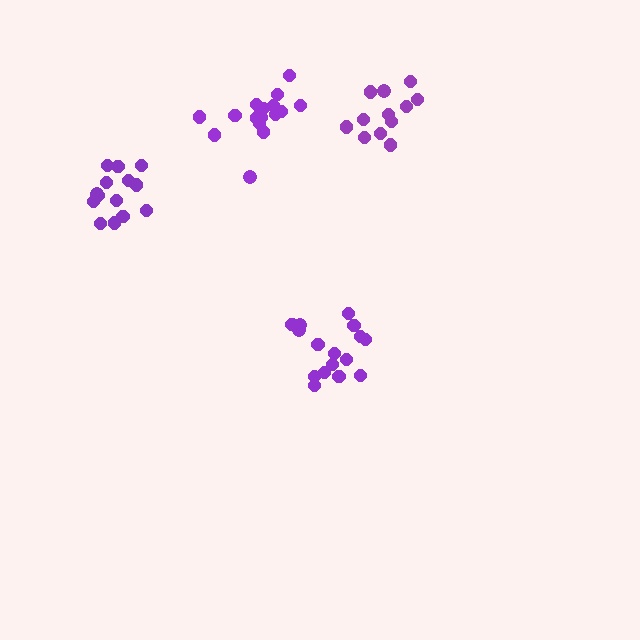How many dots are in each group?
Group 1: 12 dots, Group 2: 14 dots, Group 3: 16 dots, Group 4: 16 dots (58 total).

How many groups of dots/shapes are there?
There are 4 groups.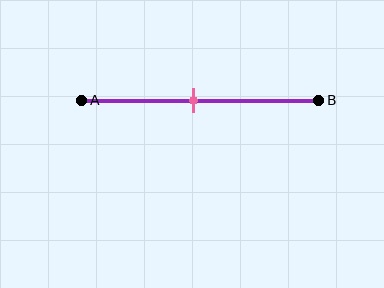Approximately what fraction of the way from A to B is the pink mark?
The pink mark is approximately 45% of the way from A to B.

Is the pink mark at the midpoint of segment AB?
Yes, the mark is approximately at the midpoint.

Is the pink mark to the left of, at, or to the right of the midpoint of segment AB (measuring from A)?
The pink mark is approximately at the midpoint of segment AB.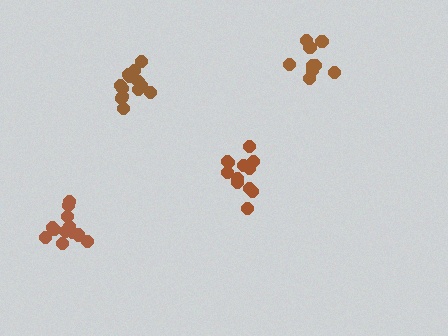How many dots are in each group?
Group 1: 12 dots, Group 2: 13 dots, Group 3: 9 dots, Group 4: 12 dots (46 total).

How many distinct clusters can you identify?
There are 4 distinct clusters.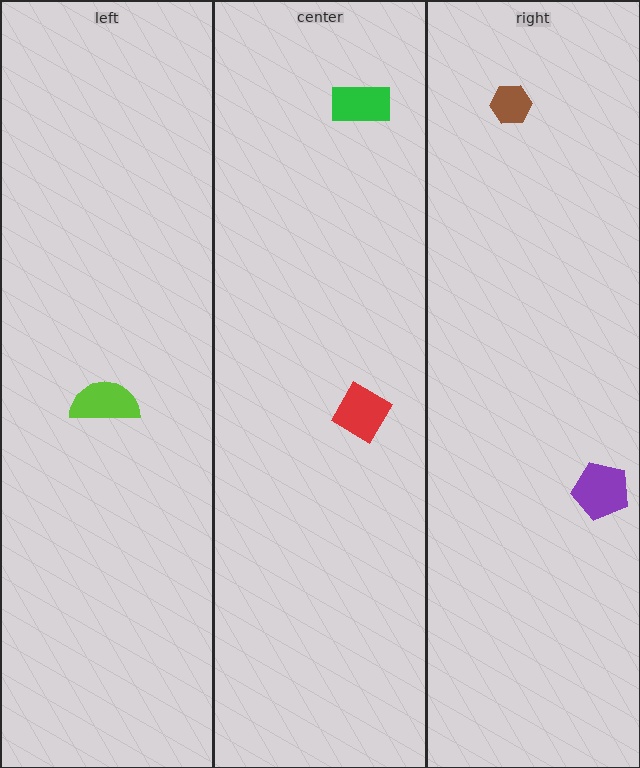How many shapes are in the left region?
1.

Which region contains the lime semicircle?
The left region.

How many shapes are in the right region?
2.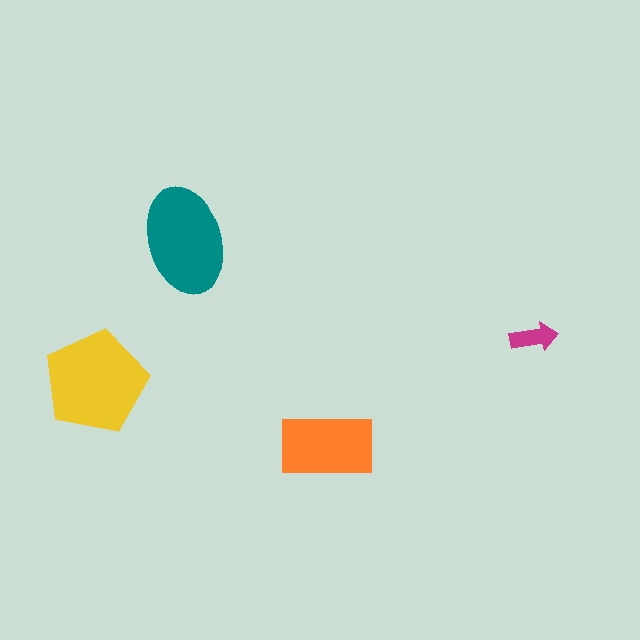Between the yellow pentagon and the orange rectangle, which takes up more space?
The yellow pentagon.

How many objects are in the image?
There are 4 objects in the image.